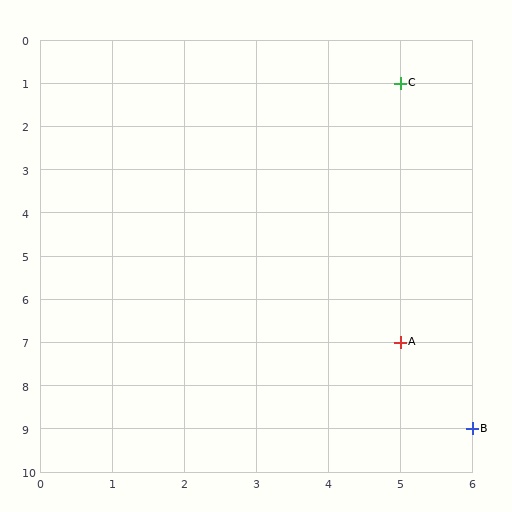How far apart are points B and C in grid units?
Points B and C are 1 column and 8 rows apart (about 8.1 grid units diagonally).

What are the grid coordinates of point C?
Point C is at grid coordinates (5, 1).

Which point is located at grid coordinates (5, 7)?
Point A is at (5, 7).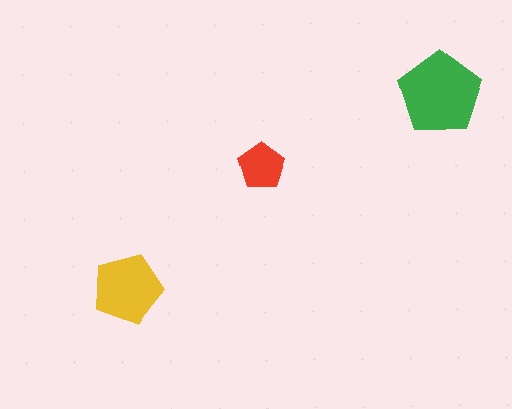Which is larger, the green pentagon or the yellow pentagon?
The green one.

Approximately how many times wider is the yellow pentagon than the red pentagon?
About 1.5 times wider.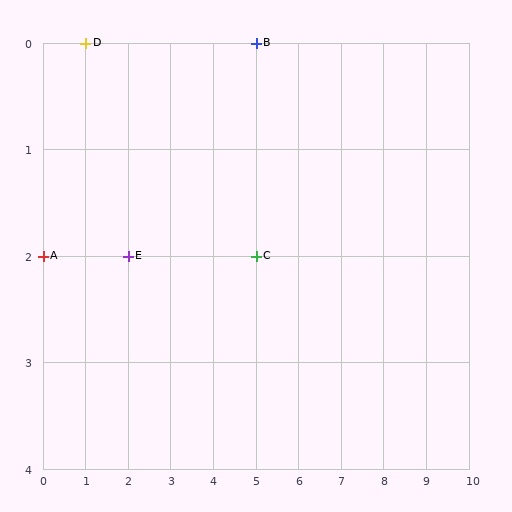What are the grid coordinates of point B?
Point B is at grid coordinates (5, 0).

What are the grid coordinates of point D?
Point D is at grid coordinates (1, 0).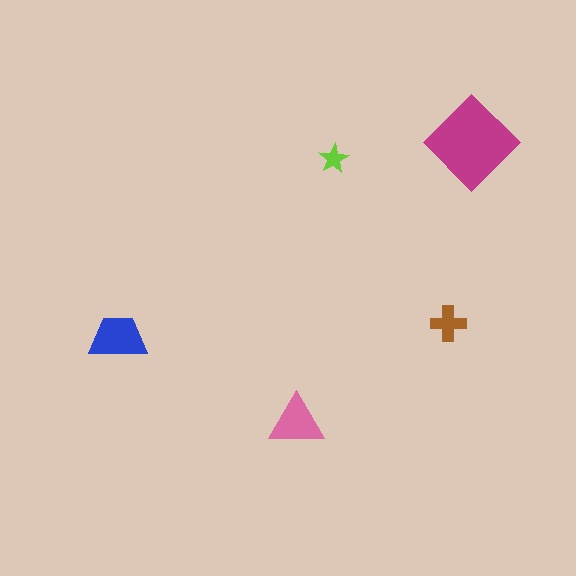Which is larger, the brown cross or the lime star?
The brown cross.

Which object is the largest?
The magenta diamond.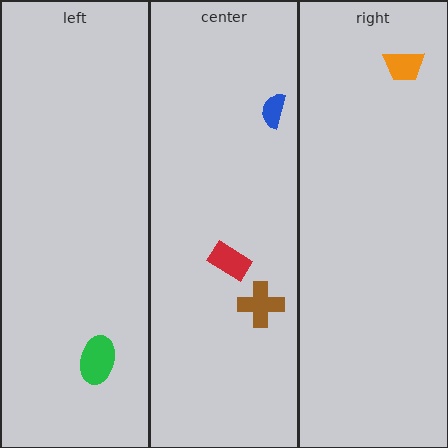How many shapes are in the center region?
3.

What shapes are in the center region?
The blue semicircle, the red rectangle, the brown cross.